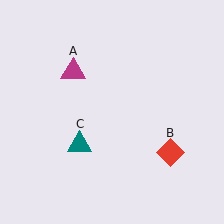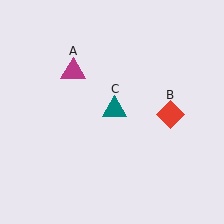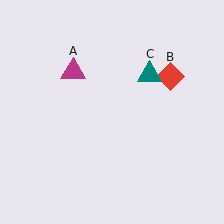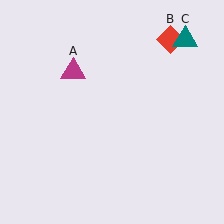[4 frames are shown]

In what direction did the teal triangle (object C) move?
The teal triangle (object C) moved up and to the right.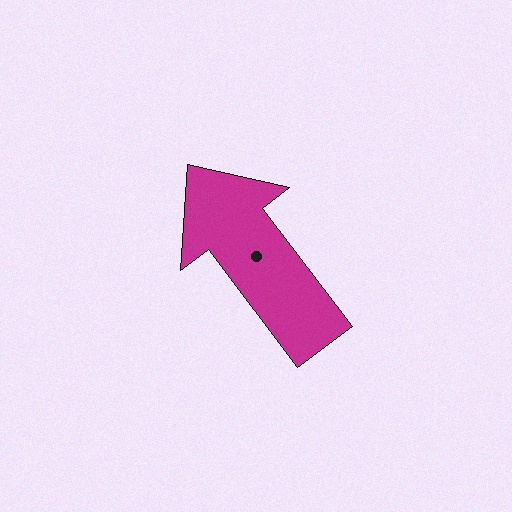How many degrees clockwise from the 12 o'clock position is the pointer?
Approximately 323 degrees.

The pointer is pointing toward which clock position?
Roughly 11 o'clock.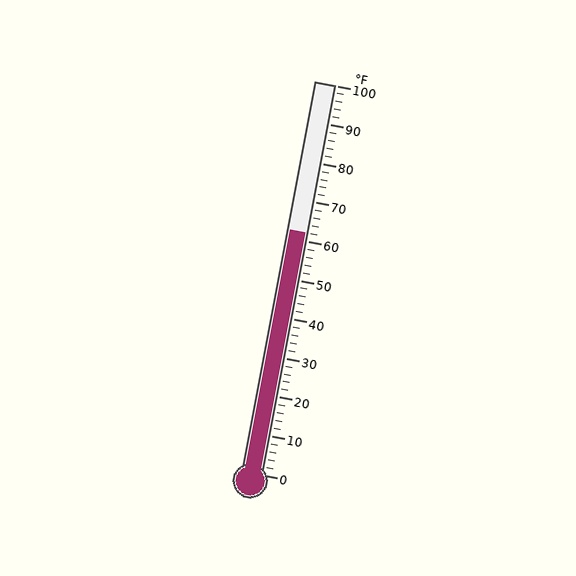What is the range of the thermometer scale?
The thermometer scale ranges from 0°F to 100°F.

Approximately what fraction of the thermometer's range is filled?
The thermometer is filled to approximately 60% of its range.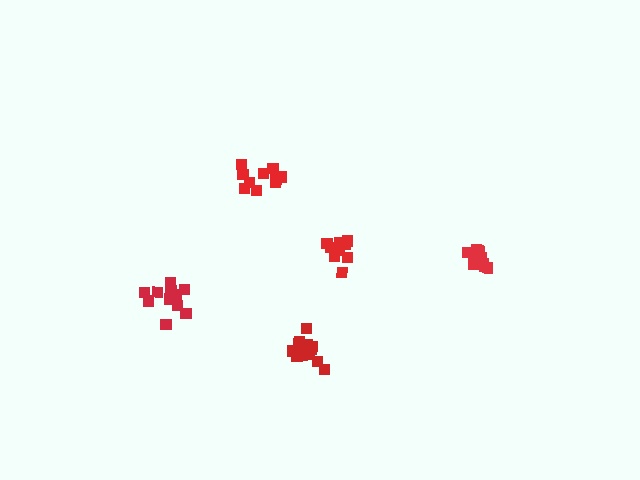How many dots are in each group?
Group 1: 11 dots, Group 2: 12 dots, Group 3: 10 dots, Group 4: 10 dots, Group 5: 11 dots (54 total).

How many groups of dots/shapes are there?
There are 5 groups.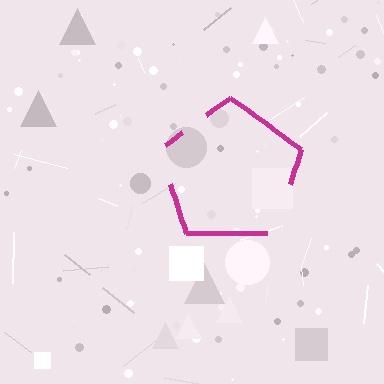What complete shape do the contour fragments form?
The contour fragments form a pentagon.